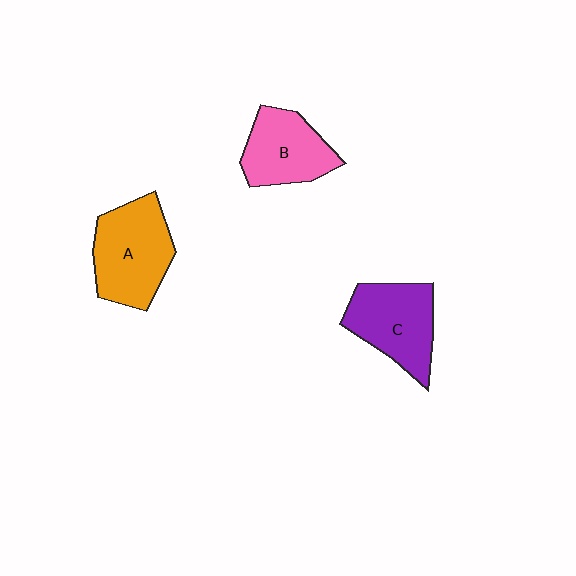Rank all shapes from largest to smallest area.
From largest to smallest: A (orange), C (purple), B (pink).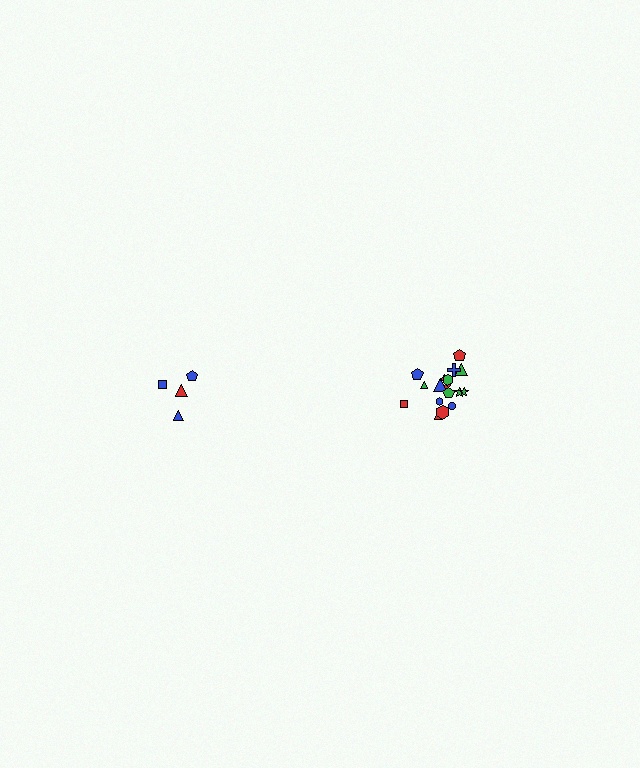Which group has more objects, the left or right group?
The right group.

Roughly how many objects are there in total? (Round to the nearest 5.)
Roughly 20 objects in total.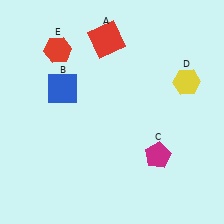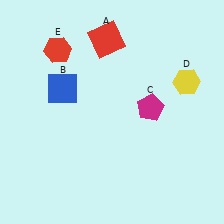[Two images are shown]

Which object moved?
The magenta pentagon (C) moved up.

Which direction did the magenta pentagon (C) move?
The magenta pentagon (C) moved up.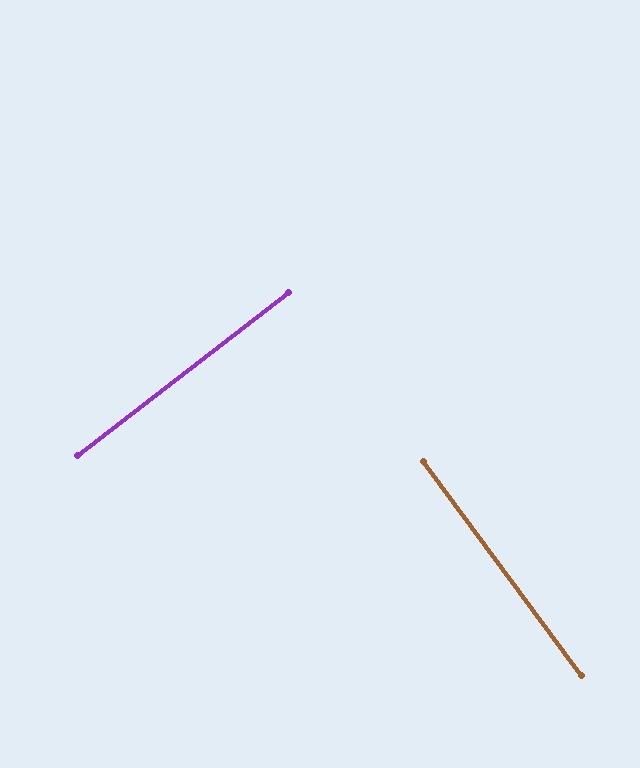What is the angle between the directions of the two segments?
Approximately 89 degrees.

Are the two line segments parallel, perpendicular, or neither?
Perpendicular — they meet at approximately 89°.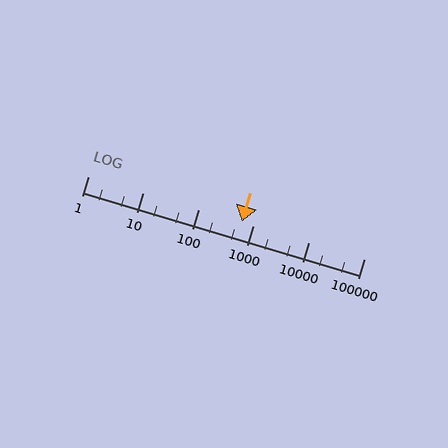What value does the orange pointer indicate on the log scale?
The pointer indicates approximately 620.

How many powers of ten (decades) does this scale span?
The scale spans 5 decades, from 1 to 100000.